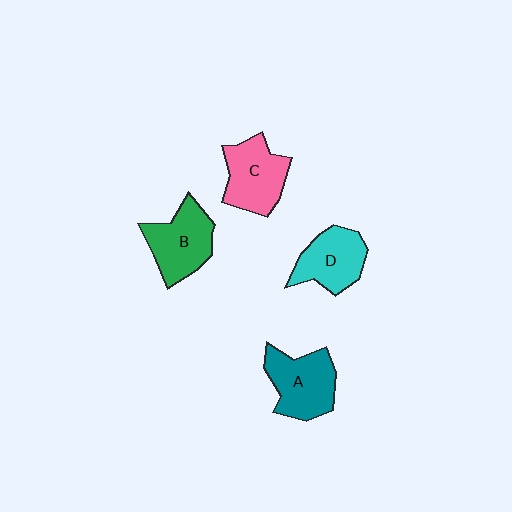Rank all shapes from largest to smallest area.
From largest to smallest: A (teal), B (green), C (pink), D (cyan).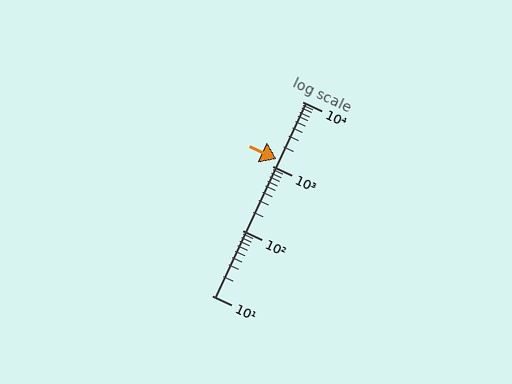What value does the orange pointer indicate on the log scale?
The pointer indicates approximately 1300.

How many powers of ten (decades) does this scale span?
The scale spans 3 decades, from 10 to 10000.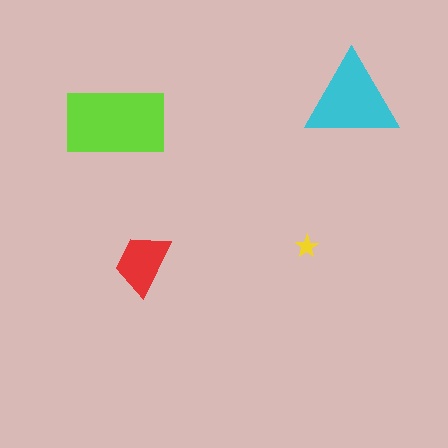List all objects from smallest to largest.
The yellow star, the red trapezoid, the cyan triangle, the lime rectangle.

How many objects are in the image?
There are 4 objects in the image.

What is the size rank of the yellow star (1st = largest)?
4th.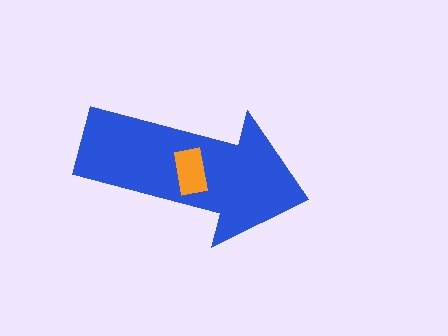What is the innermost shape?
The orange rectangle.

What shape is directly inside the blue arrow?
The orange rectangle.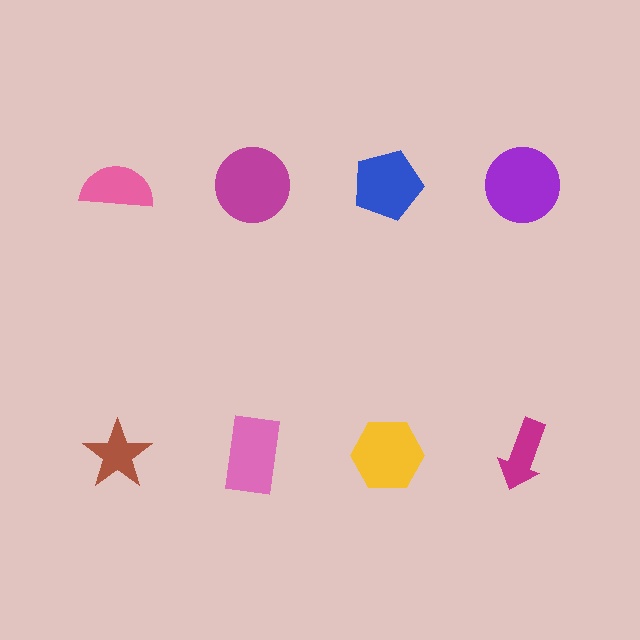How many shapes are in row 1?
4 shapes.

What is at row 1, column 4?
A purple circle.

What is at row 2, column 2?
A pink rectangle.